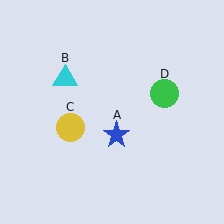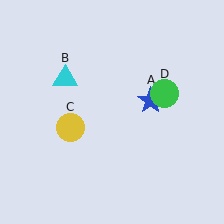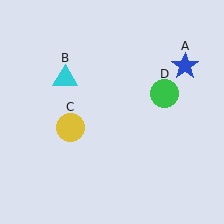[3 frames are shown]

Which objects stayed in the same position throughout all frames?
Cyan triangle (object B) and yellow circle (object C) and green circle (object D) remained stationary.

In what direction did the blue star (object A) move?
The blue star (object A) moved up and to the right.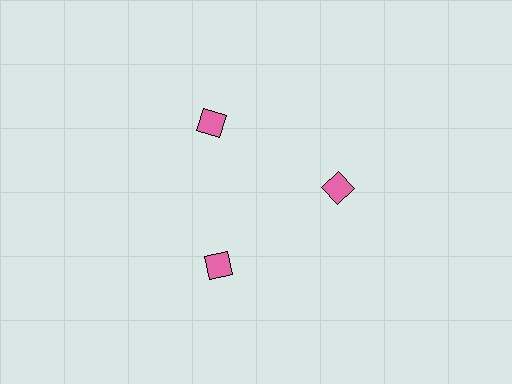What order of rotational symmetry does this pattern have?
This pattern has 3-fold rotational symmetry.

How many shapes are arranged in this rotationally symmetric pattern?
There are 3 shapes, arranged in 3 groups of 1.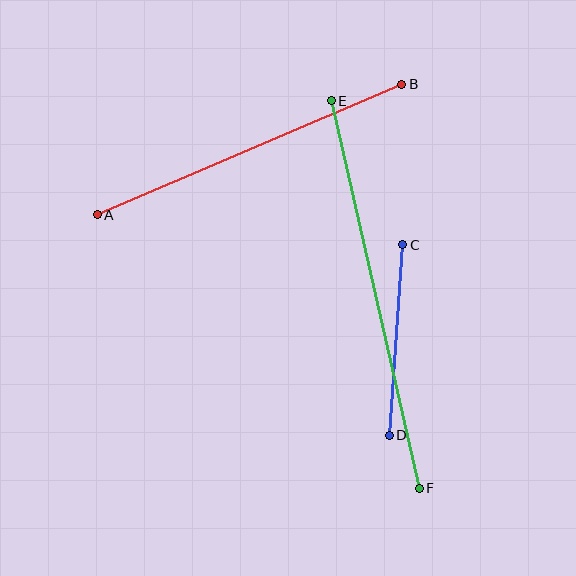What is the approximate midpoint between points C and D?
The midpoint is at approximately (396, 340) pixels.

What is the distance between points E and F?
The distance is approximately 397 pixels.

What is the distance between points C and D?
The distance is approximately 191 pixels.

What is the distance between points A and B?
The distance is approximately 332 pixels.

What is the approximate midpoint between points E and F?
The midpoint is at approximately (375, 295) pixels.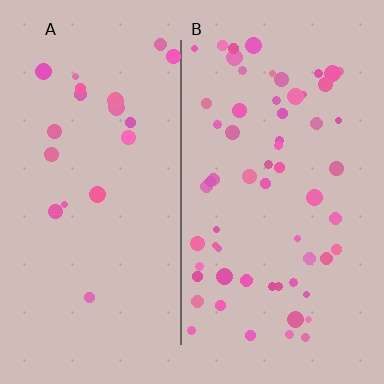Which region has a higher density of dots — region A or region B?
B (the right).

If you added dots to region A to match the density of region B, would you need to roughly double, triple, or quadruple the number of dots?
Approximately triple.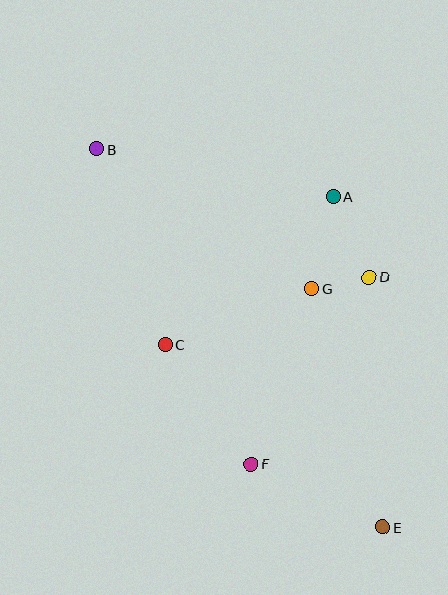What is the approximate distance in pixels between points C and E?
The distance between C and E is approximately 284 pixels.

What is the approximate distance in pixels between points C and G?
The distance between C and G is approximately 157 pixels.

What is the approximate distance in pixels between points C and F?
The distance between C and F is approximately 147 pixels.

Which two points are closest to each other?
Points D and G are closest to each other.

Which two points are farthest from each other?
Points B and E are farthest from each other.